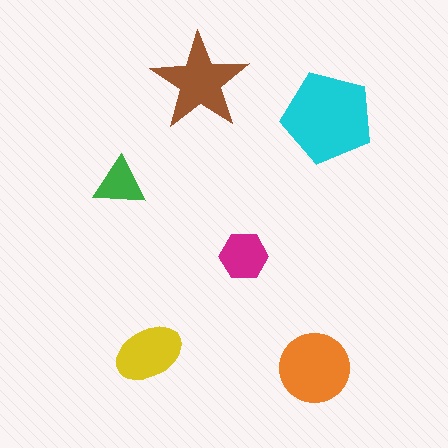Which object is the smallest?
The green triangle.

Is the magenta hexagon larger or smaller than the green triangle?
Larger.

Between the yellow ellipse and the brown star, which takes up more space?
The brown star.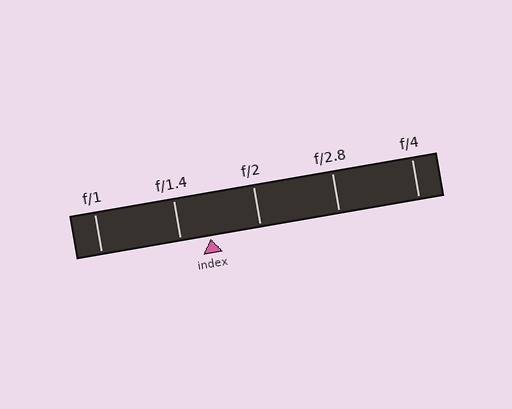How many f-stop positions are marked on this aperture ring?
There are 5 f-stop positions marked.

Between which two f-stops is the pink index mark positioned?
The index mark is between f/1.4 and f/2.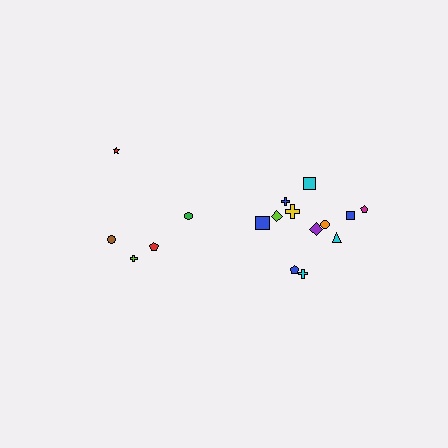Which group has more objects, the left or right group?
The right group.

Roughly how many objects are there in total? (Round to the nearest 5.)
Roughly 15 objects in total.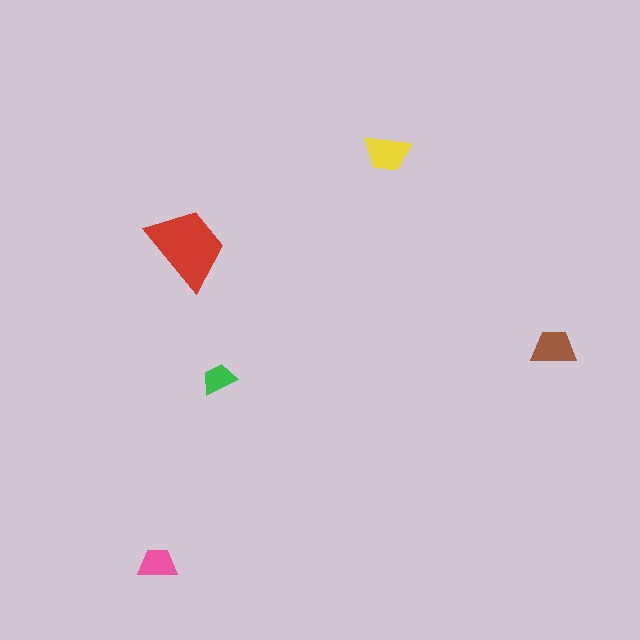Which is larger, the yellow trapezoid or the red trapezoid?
The red one.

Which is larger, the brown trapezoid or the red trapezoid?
The red one.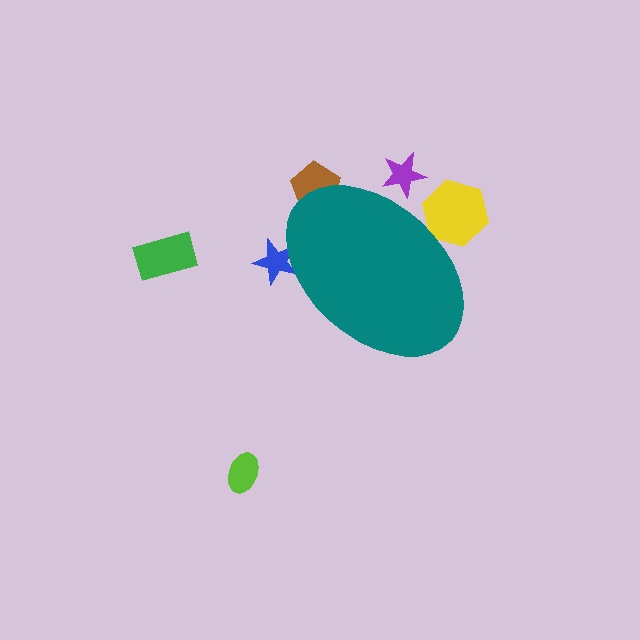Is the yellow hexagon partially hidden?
Yes, the yellow hexagon is partially hidden behind the teal ellipse.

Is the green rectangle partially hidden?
No, the green rectangle is fully visible.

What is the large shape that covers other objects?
A teal ellipse.